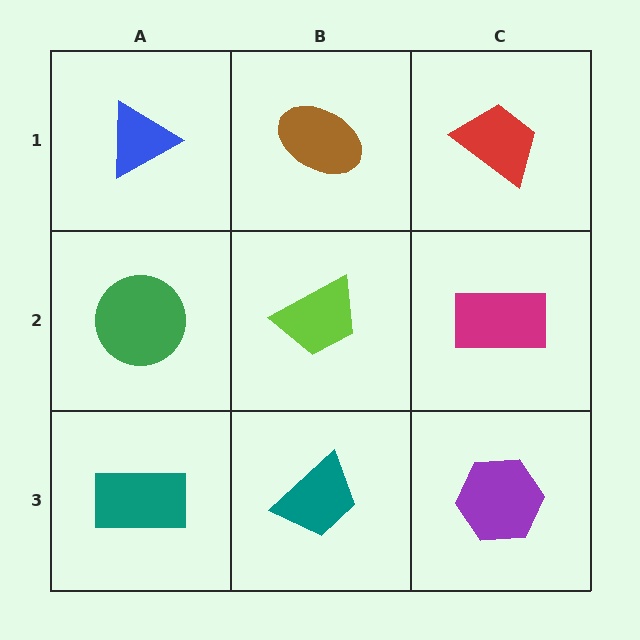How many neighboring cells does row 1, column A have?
2.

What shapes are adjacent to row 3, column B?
A lime trapezoid (row 2, column B), a teal rectangle (row 3, column A), a purple hexagon (row 3, column C).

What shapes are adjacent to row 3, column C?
A magenta rectangle (row 2, column C), a teal trapezoid (row 3, column B).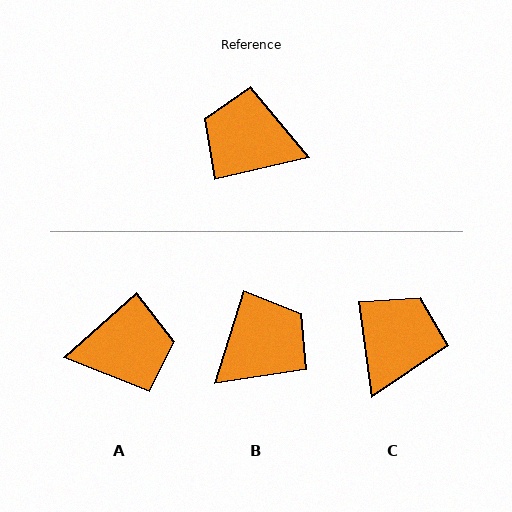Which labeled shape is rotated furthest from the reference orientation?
A, about 151 degrees away.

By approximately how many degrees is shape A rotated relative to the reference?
Approximately 151 degrees clockwise.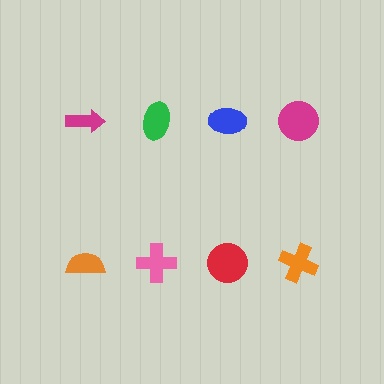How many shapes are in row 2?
4 shapes.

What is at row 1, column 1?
A magenta arrow.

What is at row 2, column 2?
A pink cross.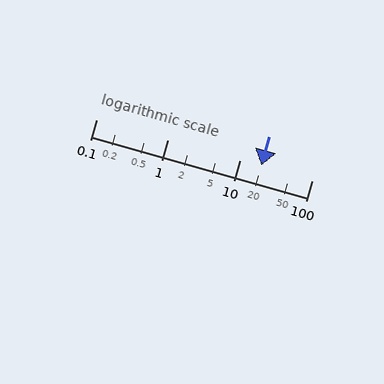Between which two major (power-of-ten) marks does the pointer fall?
The pointer is between 10 and 100.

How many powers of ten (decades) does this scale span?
The scale spans 3 decades, from 0.1 to 100.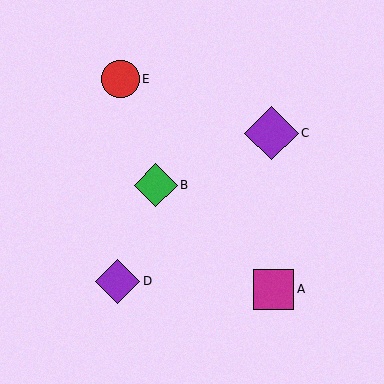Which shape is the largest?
The purple diamond (labeled C) is the largest.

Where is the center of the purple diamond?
The center of the purple diamond is at (271, 133).